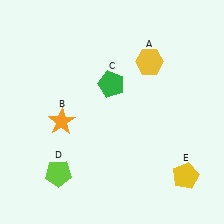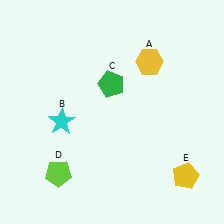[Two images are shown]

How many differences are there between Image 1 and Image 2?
There is 1 difference between the two images.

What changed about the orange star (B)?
In Image 1, B is orange. In Image 2, it changed to cyan.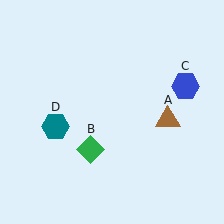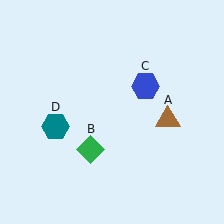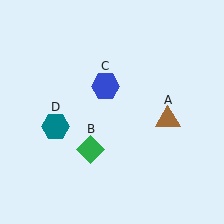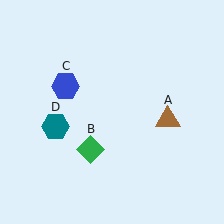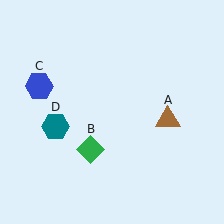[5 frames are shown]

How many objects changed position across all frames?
1 object changed position: blue hexagon (object C).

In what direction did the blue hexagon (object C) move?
The blue hexagon (object C) moved left.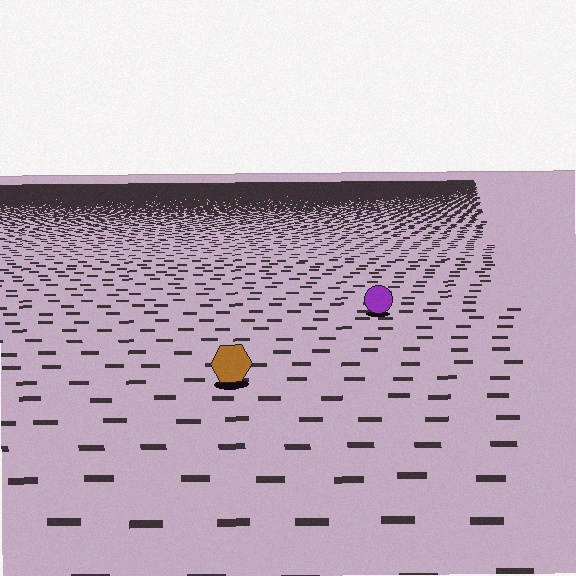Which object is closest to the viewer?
The brown hexagon is closest. The texture marks near it are larger and more spread out.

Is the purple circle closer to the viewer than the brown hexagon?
No. The brown hexagon is closer — you can tell from the texture gradient: the ground texture is coarser near it.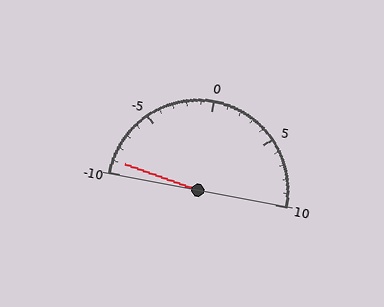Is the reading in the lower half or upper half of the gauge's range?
The reading is in the lower half of the range (-10 to 10).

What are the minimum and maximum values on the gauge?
The gauge ranges from -10 to 10.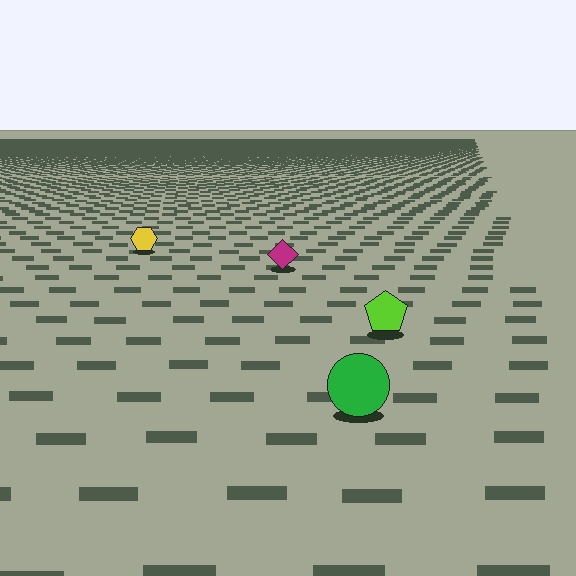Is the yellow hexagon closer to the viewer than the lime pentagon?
No. The lime pentagon is closer — you can tell from the texture gradient: the ground texture is coarser near it.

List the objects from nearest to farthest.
From nearest to farthest: the green circle, the lime pentagon, the magenta diamond, the yellow hexagon.